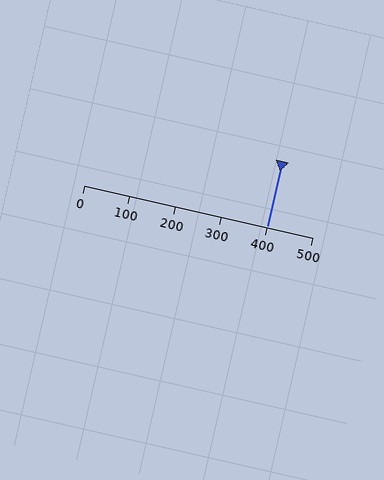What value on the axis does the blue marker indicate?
The marker indicates approximately 400.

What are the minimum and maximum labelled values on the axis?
The axis runs from 0 to 500.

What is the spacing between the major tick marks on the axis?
The major ticks are spaced 100 apart.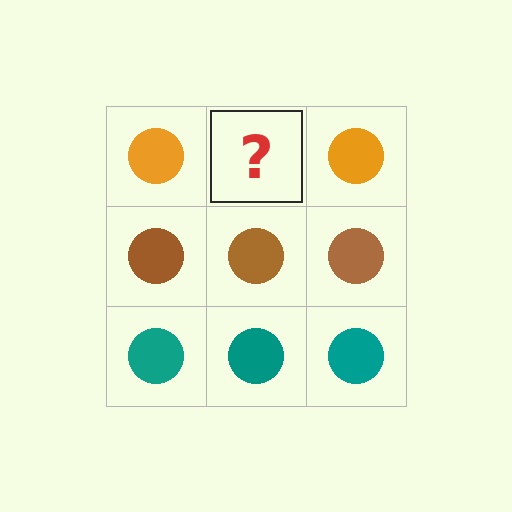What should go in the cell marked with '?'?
The missing cell should contain an orange circle.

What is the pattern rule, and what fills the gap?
The rule is that each row has a consistent color. The gap should be filled with an orange circle.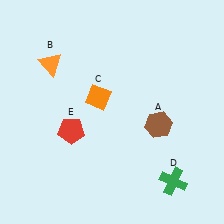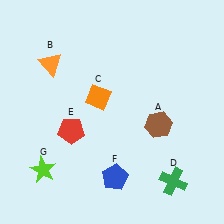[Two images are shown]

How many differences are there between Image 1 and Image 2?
There are 2 differences between the two images.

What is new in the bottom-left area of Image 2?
A lime star (G) was added in the bottom-left area of Image 2.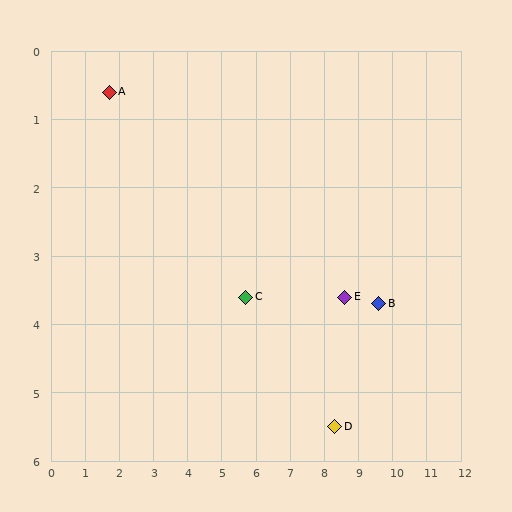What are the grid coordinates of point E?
Point E is at approximately (8.6, 3.6).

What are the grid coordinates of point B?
Point B is at approximately (9.6, 3.7).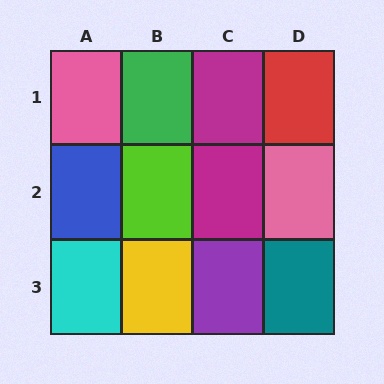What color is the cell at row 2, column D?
Pink.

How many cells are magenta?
2 cells are magenta.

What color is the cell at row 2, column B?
Lime.